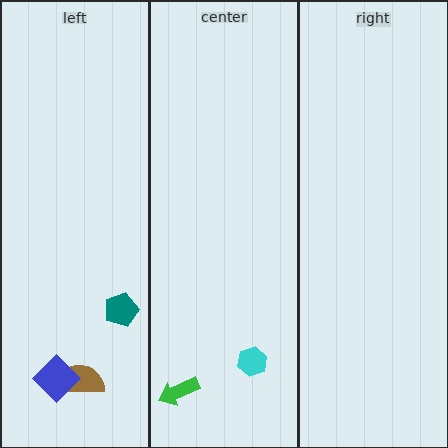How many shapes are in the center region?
2.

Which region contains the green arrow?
The center region.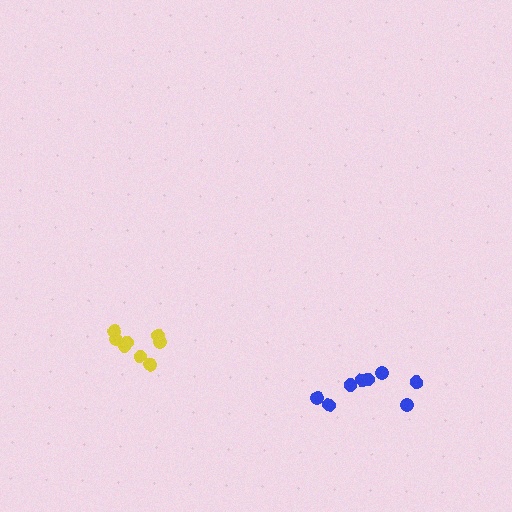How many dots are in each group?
Group 1: 8 dots, Group 2: 8 dots (16 total).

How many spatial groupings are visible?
There are 2 spatial groupings.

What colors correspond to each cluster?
The clusters are colored: blue, yellow.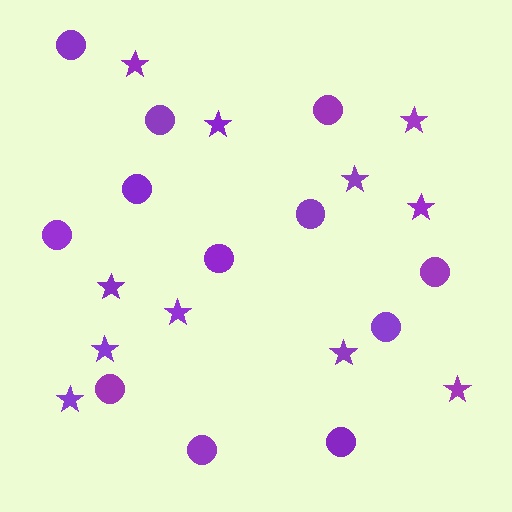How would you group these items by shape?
There are 2 groups: one group of circles (12) and one group of stars (11).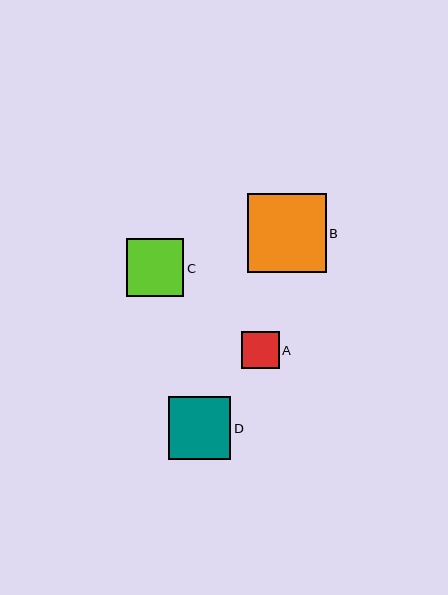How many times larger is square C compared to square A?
Square C is approximately 1.5 times the size of square A.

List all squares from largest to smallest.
From largest to smallest: B, D, C, A.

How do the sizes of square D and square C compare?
Square D and square C are approximately the same size.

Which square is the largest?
Square B is the largest with a size of approximately 78 pixels.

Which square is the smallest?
Square A is the smallest with a size of approximately 38 pixels.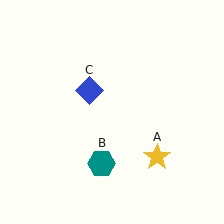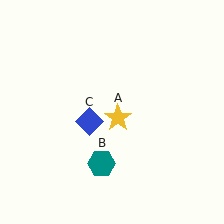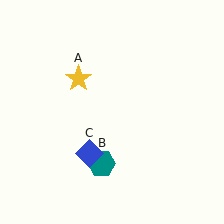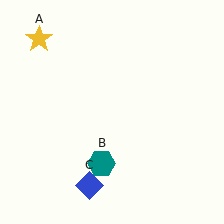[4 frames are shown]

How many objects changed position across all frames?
2 objects changed position: yellow star (object A), blue diamond (object C).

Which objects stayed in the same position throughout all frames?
Teal hexagon (object B) remained stationary.